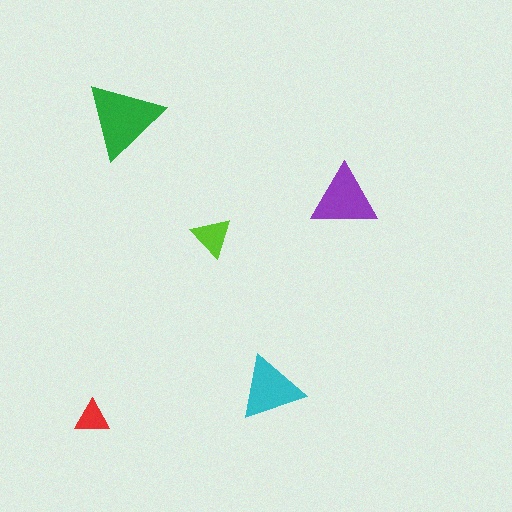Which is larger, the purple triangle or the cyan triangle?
The purple one.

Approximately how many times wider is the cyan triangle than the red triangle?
About 2 times wider.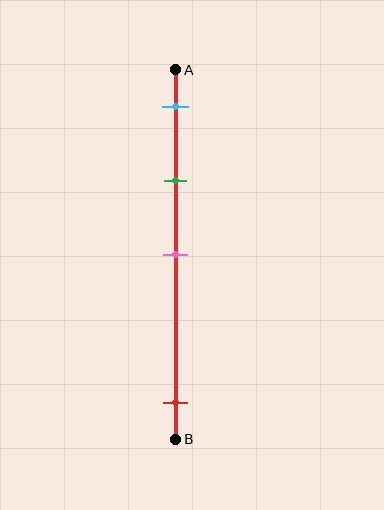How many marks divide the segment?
There are 4 marks dividing the segment.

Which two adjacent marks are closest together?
The cyan and green marks are the closest adjacent pair.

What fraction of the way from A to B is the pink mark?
The pink mark is approximately 50% (0.5) of the way from A to B.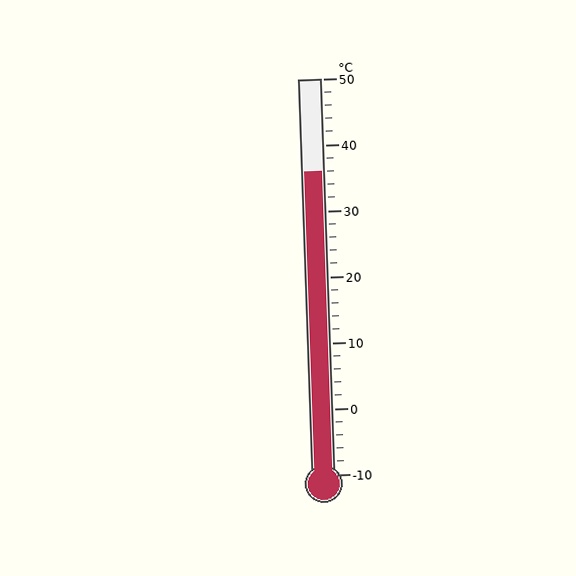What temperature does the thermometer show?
The thermometer shows approximately 36°C.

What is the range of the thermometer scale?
The thermometer scale ranges from -10°C to 50°C.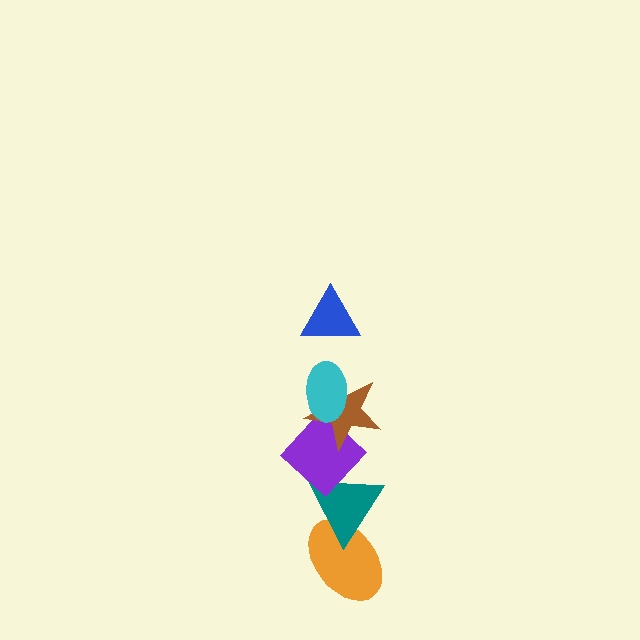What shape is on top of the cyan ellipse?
The blue triangle is on top of the cyan ellipse.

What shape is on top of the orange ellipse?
The teal triangle is on top of the orange ellipse.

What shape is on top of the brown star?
The cyan ellipse is on top of the brown star.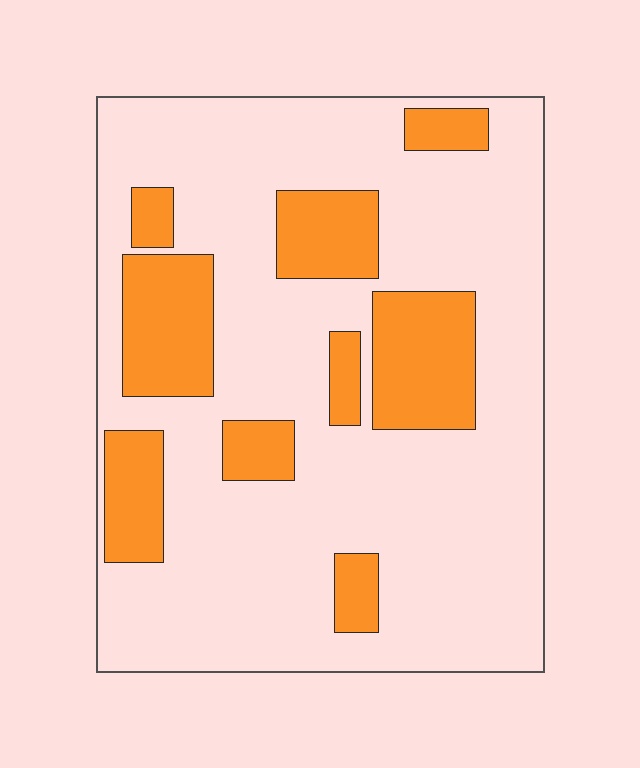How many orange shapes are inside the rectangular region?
9.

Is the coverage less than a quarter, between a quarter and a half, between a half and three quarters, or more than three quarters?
Less than a quarter.